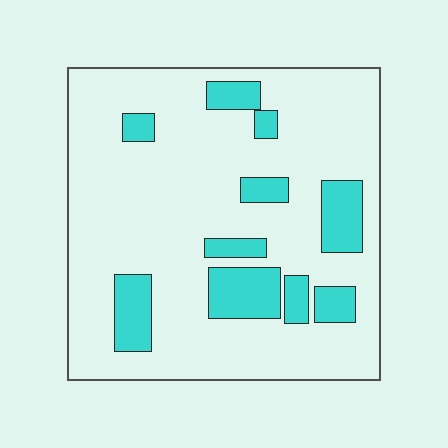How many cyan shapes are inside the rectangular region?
10.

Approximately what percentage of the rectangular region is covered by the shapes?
Approximately 20%.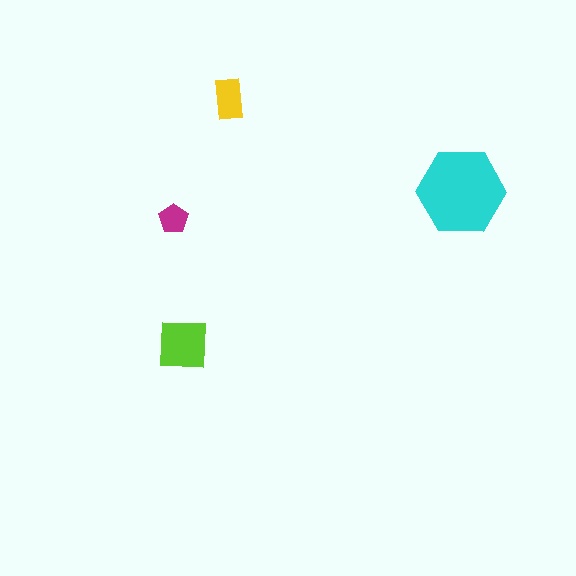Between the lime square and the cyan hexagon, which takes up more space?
The cyan hexagon.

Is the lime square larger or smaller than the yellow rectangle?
Larger.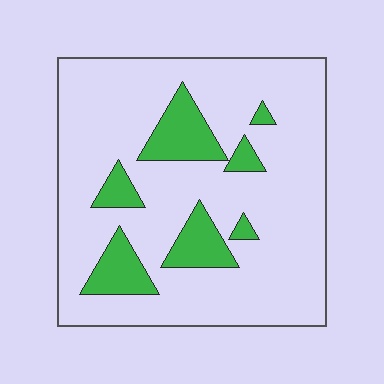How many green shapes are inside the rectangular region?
7.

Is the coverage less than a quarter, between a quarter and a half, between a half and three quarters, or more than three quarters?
Less than a quarter.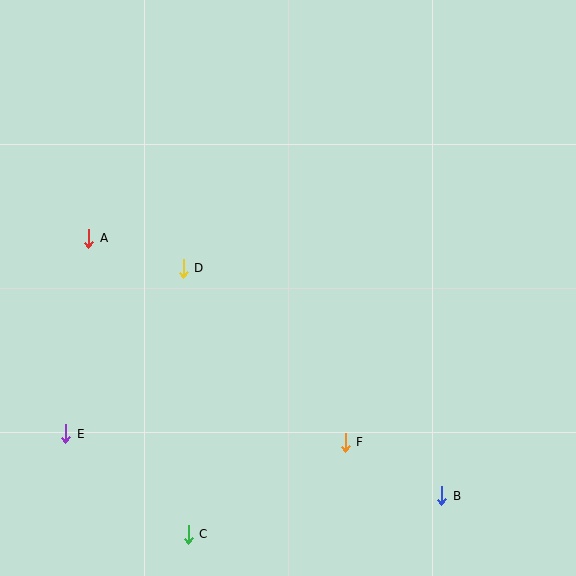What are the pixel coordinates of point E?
Point E is at (66, 434).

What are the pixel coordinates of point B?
Point B is at (442, 496).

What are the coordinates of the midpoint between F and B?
The midpoint between F and B is at (393, 469).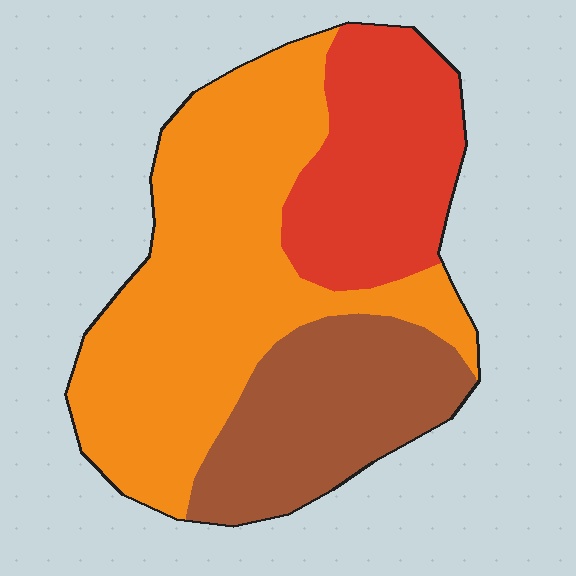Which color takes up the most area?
Orange, at roughly 50%.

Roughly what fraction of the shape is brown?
Brown takes up about one quarter (1/4) of the shape.